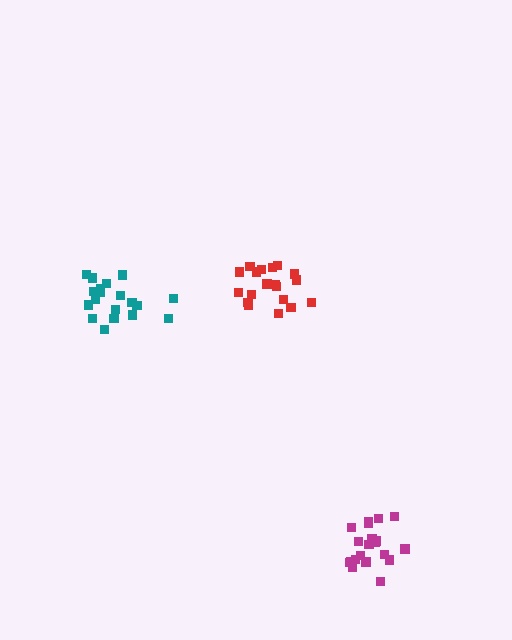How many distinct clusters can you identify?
There are 3 distinct clusters.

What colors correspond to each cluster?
The clusters are colored: teal, magenta, red.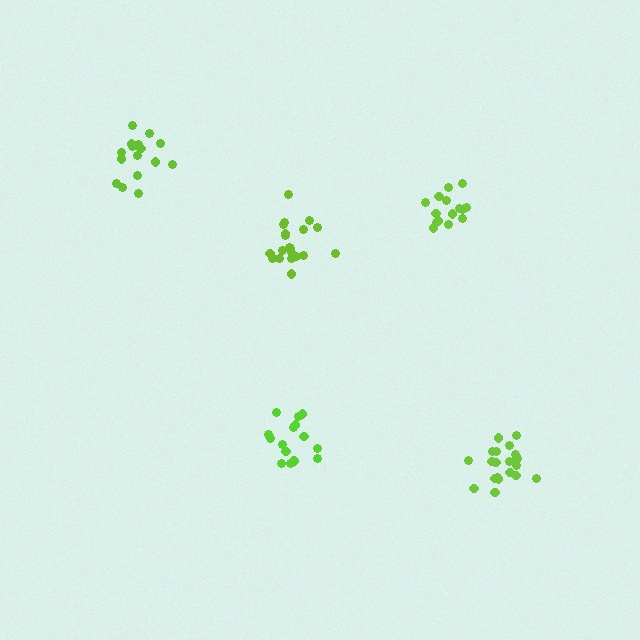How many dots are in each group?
Group 1: 20 dots, Group 2: 15 dots, Group 3: 15 dots, Group 4: 20 dots, Group 5: 16 dots (86 total).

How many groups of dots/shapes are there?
There are 5 groups.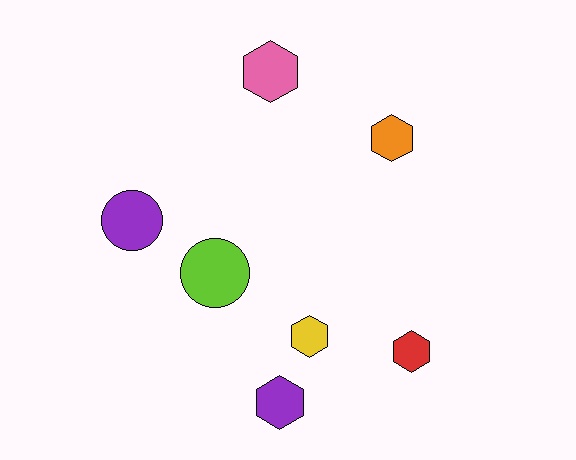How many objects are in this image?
There are 7 objects.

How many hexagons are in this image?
There are 5 hexagons.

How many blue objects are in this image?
There are no blue objects.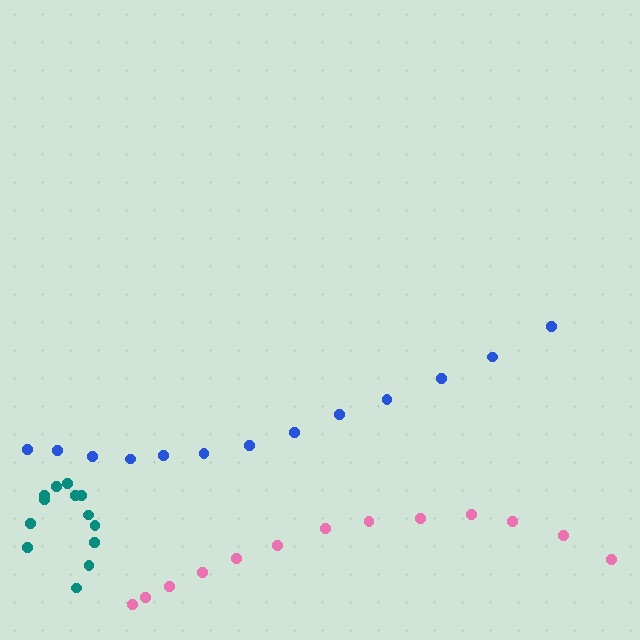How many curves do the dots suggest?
There are 3 distinct paths.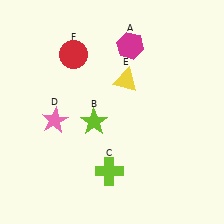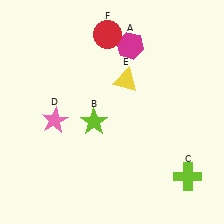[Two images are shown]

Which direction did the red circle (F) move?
The red circle (F) moved right.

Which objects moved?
The objects that moved are: the lime cross (C), the red circle (F).